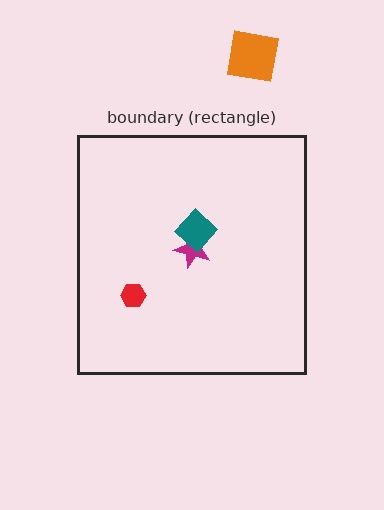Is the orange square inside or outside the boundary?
Outside.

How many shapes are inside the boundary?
3 inside, 1 outside.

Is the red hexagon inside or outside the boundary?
Inside.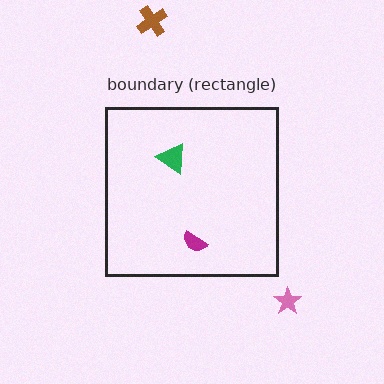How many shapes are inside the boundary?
2 inside, 2 outside.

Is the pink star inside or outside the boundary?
Outside.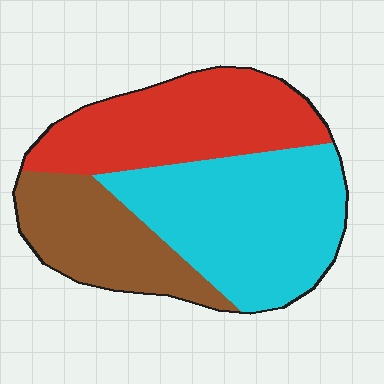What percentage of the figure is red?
Red takes up between a quarter and a half of the figure.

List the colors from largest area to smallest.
From largest to smallest: cyan, red, brown.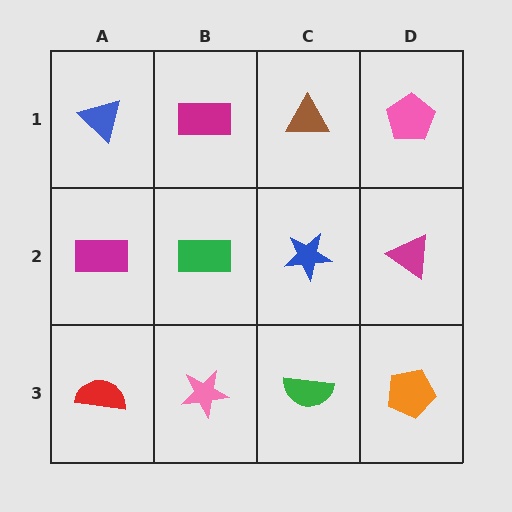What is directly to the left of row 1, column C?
A magenta rectangle.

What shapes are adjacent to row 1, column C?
A blue star (row 2, column C), a magenta rectangle (row 1, column B), a pink pentagon (row 1, column D).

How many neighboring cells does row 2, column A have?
3.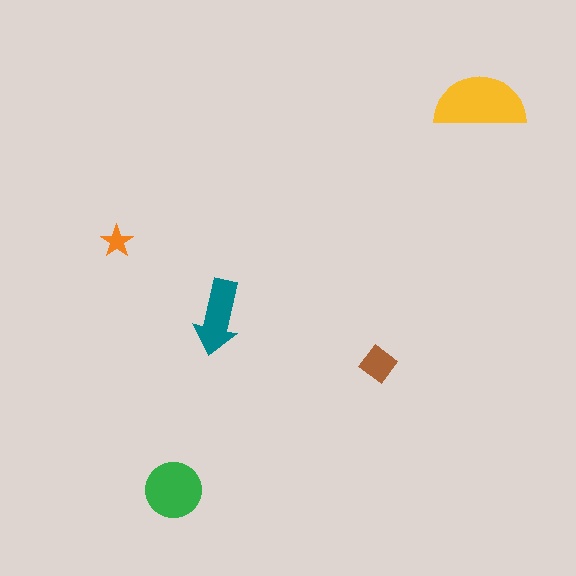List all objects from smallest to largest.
The orange star, the brown diamond, the teal arrow, the green circle, the yellow semicircle.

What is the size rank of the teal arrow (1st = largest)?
3rd.